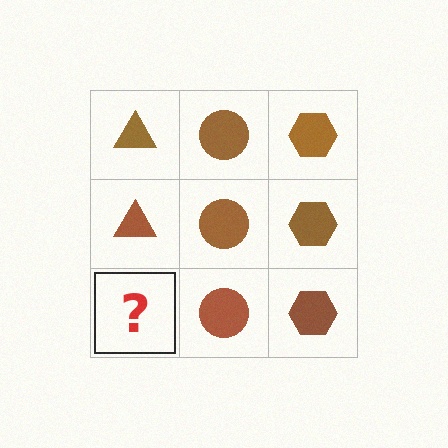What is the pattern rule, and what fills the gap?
The rule is that each column has a consistent shape. The gap should be filled with a brown triangle.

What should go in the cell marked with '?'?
The missing cell should contain a brown triangle.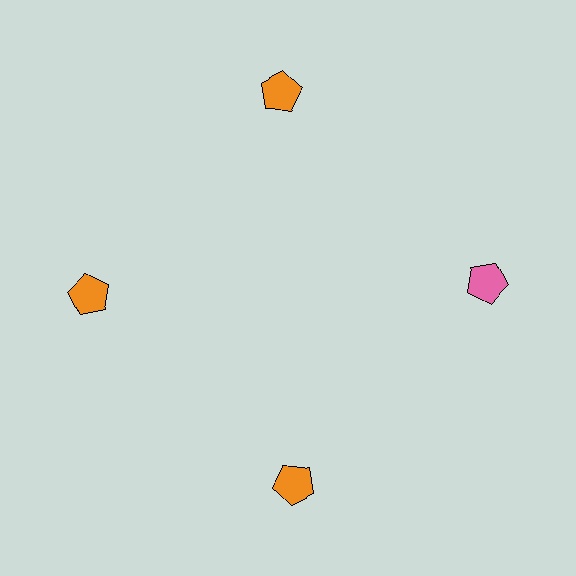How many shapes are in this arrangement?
There are 4 shapes arranged in a ring pattern.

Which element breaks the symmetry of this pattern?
The pink pentagon at roughly the 3 o'clock position breaks the symmetry. All other shapes are orange pentagons.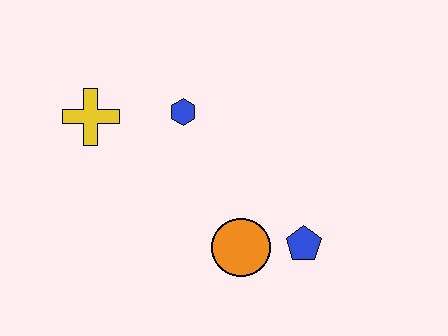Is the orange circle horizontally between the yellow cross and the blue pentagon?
Yes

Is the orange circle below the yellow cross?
Yes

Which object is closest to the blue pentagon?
The orange circle is closest to the blue pentagon.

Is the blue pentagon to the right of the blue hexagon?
Yes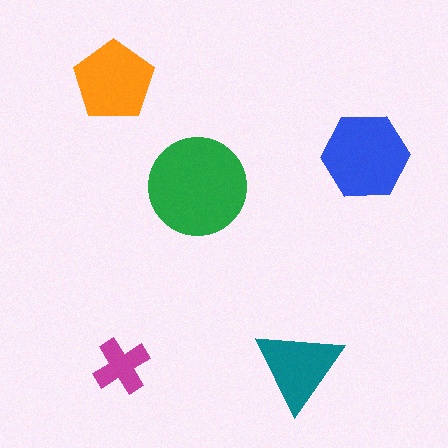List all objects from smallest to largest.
The magenta cross, the teal triangle, the orange pentagon, the blue hexagon, the green circle.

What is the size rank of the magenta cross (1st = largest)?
5th.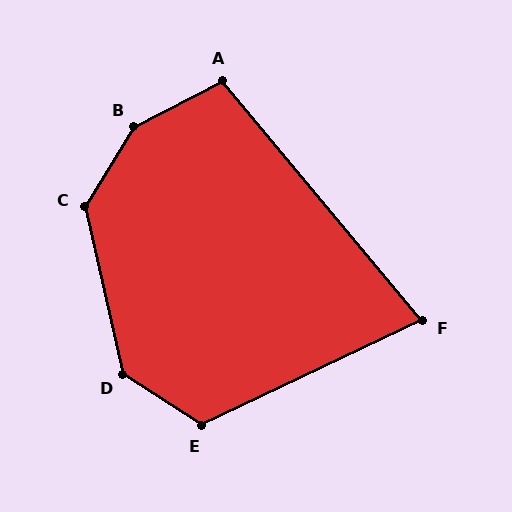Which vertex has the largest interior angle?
B, at approximately 148 degrees.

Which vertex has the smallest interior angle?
F, at approximately 76 degrees.